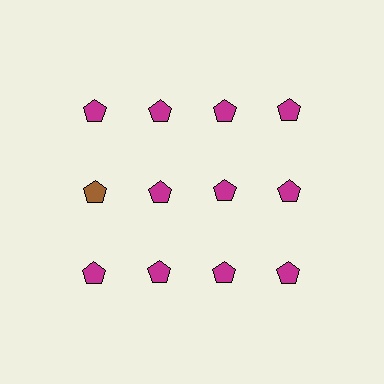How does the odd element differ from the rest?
It has a different color: brown instead of magenta.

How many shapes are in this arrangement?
There are 12 shapes arranged in a grid pattern.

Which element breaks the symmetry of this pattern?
The brown pentagon in the second row, leftmost column breaks the symmetry. All other shapes are magenta pentagons.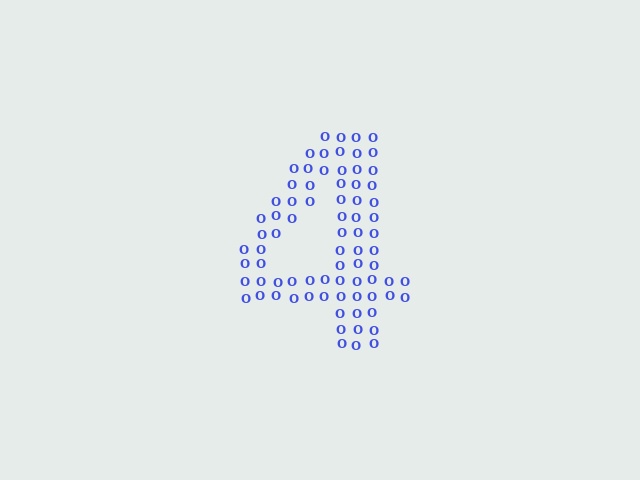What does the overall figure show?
The overall figure shows the digit 4.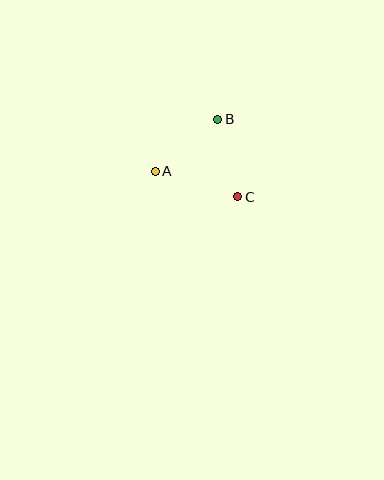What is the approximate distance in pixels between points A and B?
The distance between A and B is approximately 81 pixels.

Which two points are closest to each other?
Points B and C are closest to each other.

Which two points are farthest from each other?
Points A and C are farthest from each other.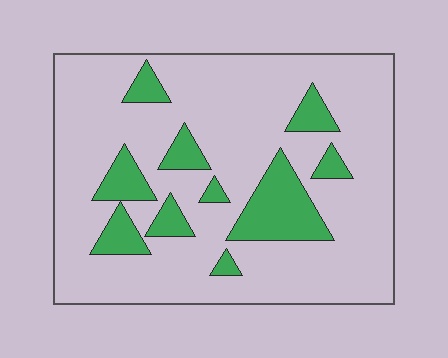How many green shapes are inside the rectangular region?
10.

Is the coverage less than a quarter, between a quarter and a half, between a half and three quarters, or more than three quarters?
Less than a quarter.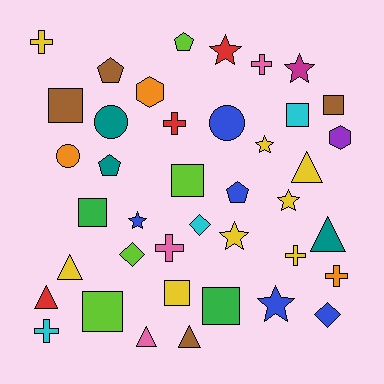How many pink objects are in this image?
There are 3 pink objects.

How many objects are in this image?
There are 40 objects.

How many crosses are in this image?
There are 7 crosses.